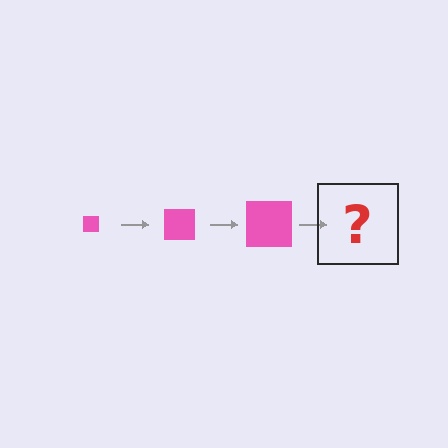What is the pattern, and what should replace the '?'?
The pattern is that the square gets progressively larger each step. The '?' should be a pink square, larger than the previous one.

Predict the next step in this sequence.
The next step is a pink square, larger than the previous one.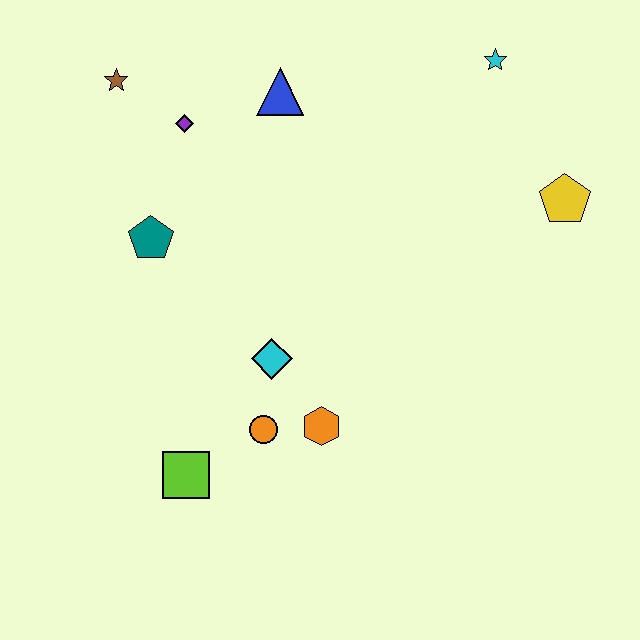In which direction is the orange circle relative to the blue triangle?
The orange circle is below the blue triangle.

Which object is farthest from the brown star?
The yellow pentagon is farthest from the brown star.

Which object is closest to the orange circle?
The orange hexagon is closest to the orange circle.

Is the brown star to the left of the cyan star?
Yes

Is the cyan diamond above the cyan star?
No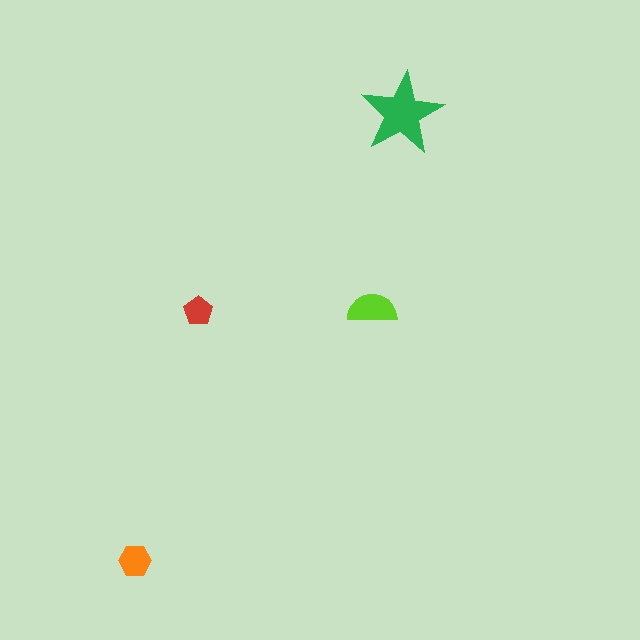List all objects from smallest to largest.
The red pentagon, the orange hexagon, the lime semicircle, the green star.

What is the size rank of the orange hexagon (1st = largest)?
3rd.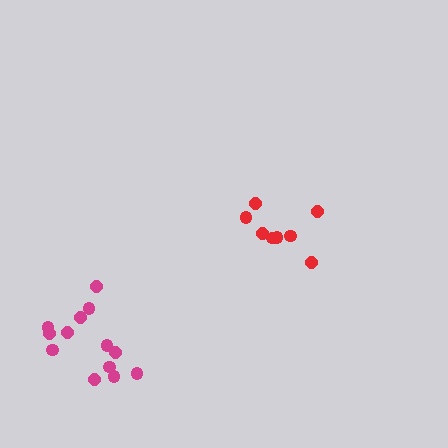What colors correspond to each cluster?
The clusters are colored: red, magenta.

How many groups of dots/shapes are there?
There are 2 groups.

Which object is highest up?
The red cluster is topmost.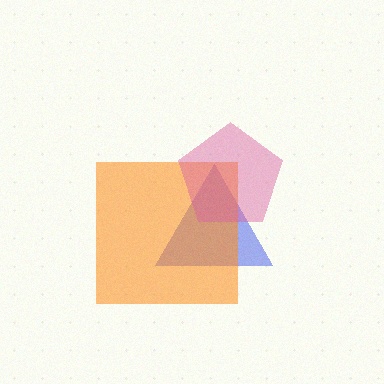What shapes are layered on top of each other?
The layered shapes are: a blue triangle, an orange square, a pink pentagon.